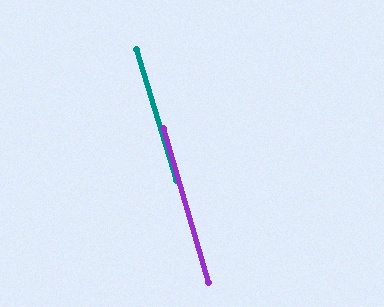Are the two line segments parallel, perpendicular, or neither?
Parallel — their directions differ by only 0.8°.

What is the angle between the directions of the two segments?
Approximately 1 degree.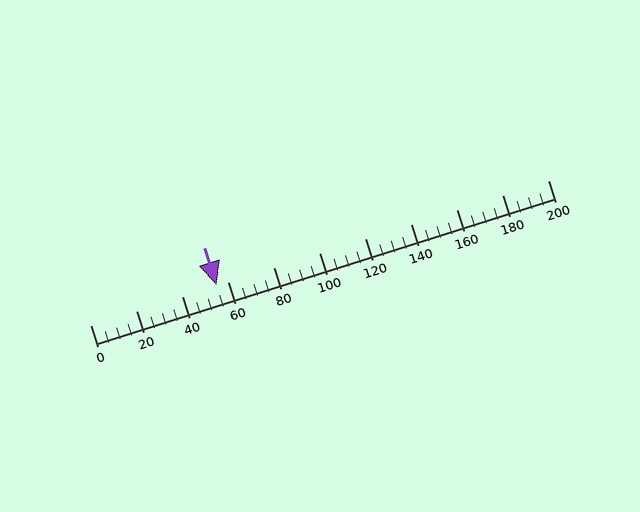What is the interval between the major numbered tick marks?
The major tick marks are spaced 20 units apart.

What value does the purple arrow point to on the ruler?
The purple arrow points to approximately 55.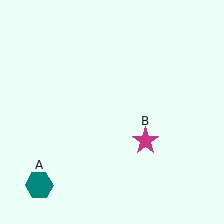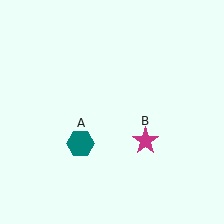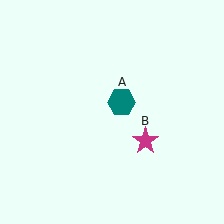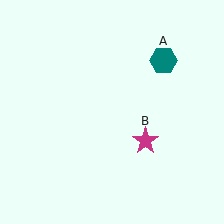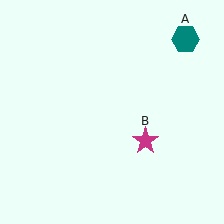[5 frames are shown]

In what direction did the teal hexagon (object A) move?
The teal hexagon (object A) moved up and to the right.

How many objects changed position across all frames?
1 object changed position: teal hexagon (object A).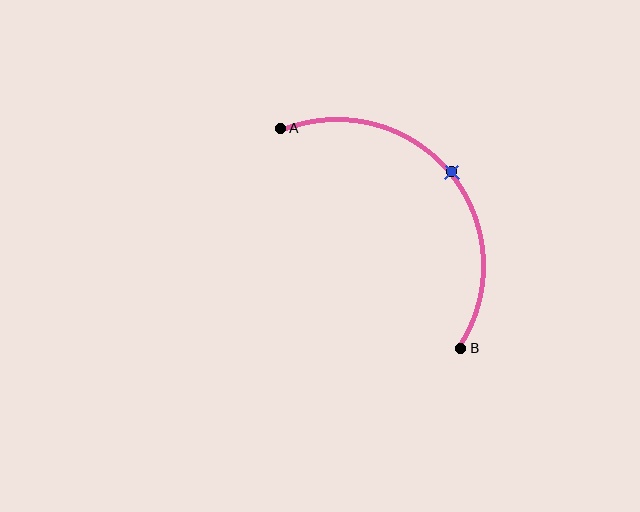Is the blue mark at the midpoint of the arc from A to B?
Yes. The blue mark lies on the arc at equal arc-length from both A and B — it is the arc midpoint.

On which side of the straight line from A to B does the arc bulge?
The arc bulges above and to the right of the straight line connecting A and B.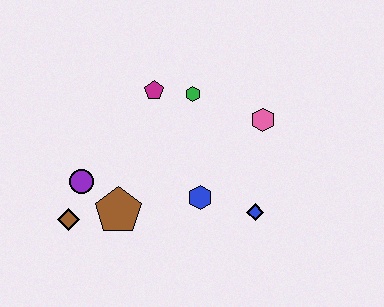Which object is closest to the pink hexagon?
The green hexagon is closest to the pink hexagon.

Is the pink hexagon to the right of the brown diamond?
Yes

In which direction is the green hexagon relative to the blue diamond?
The green hexagon is above the blue diamond.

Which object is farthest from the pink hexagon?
The brown diamond is farthest from the pink hexagon.